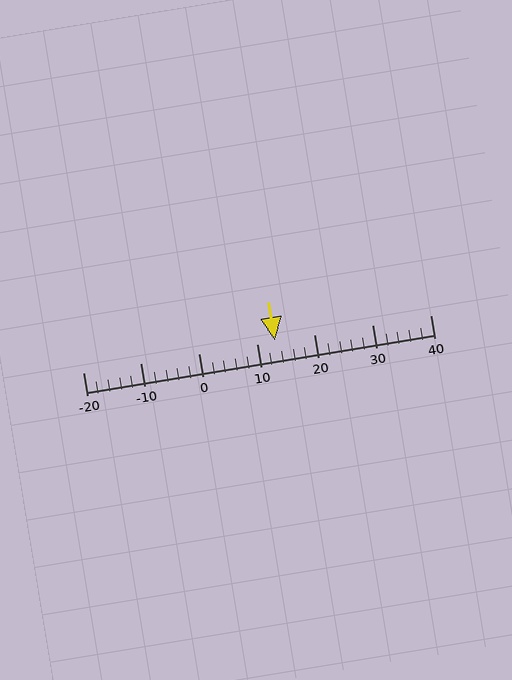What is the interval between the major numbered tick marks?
The major tick marks are spaced 10 units apart.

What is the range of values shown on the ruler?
The ruler shows values from -20 to 40.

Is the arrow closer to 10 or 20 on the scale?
The arrow is closer to 10.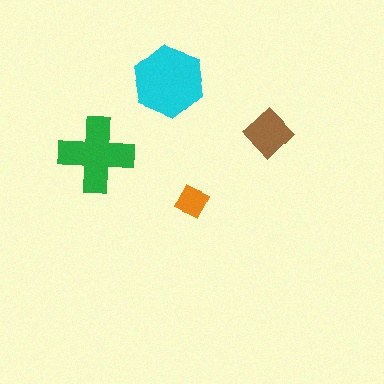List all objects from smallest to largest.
The orange square, the brown diamond, the green cross, the cyan hexagon.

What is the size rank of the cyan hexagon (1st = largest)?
1st.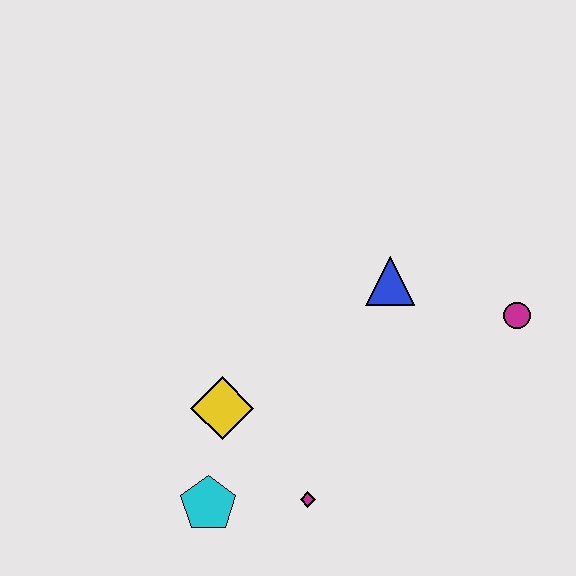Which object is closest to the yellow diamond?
The cyan pentagon is closest to the yellow diamond.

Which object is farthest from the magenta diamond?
The magenta circle is farthest from the magenta diamond.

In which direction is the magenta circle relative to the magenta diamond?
The magenta circle is to the right of the magenta diamond.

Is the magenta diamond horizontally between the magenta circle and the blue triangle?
No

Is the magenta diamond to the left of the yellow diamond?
No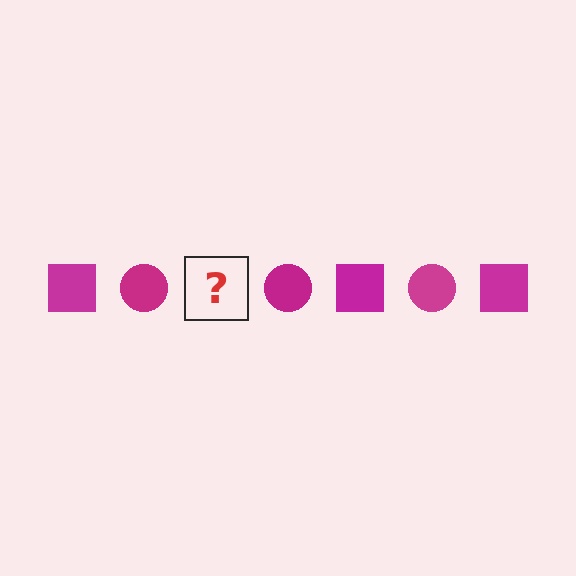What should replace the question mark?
The question mark should be replaced with a magenta square.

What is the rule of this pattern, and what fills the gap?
The rule is that the pattern cycles through square, circle shapes in magenta. The gap should be filled with a magenta square.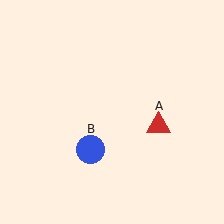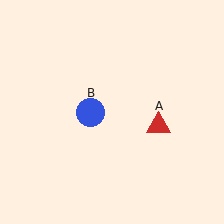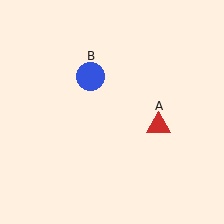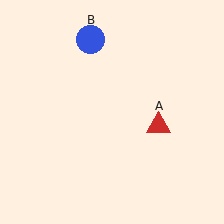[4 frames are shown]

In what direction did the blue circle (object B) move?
The blue circle (object B) moved up.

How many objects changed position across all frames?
1 object changed position: blue circle (object B).